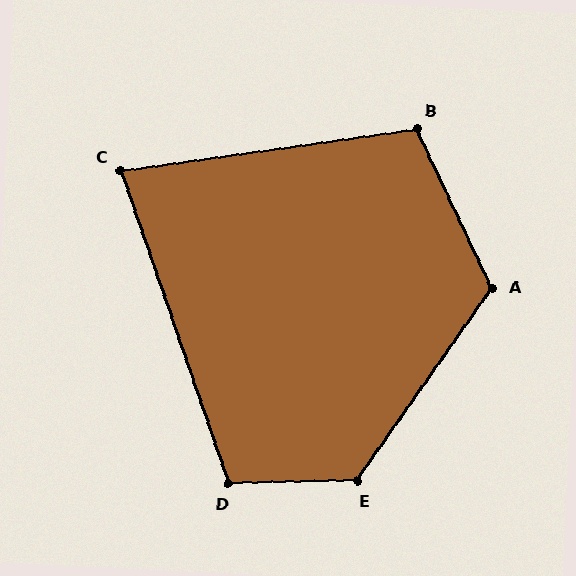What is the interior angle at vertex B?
Approximately 107 degrees (obtuse).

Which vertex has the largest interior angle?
E, at approximately 127 degrees.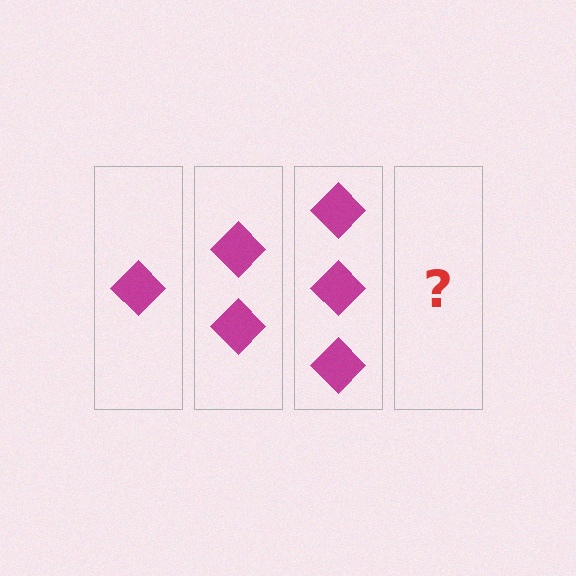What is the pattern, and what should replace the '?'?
The pattern is that each step adds one more diamond. The '?' should be 4 diamonds.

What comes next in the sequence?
The next element should be 4 diamonds.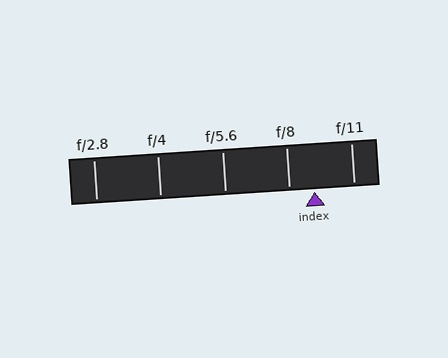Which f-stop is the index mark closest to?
The index mark is closest to f/8.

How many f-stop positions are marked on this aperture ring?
There are 5 f-stop positions marked.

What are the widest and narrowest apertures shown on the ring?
The widest aperture shown is f/2.8 and the narrowest is f/11.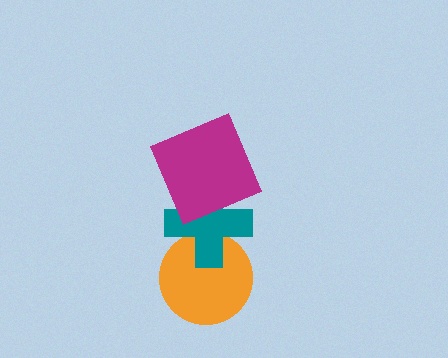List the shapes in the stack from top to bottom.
From top to bottom: the magenta square, the teal cross, the orange circle.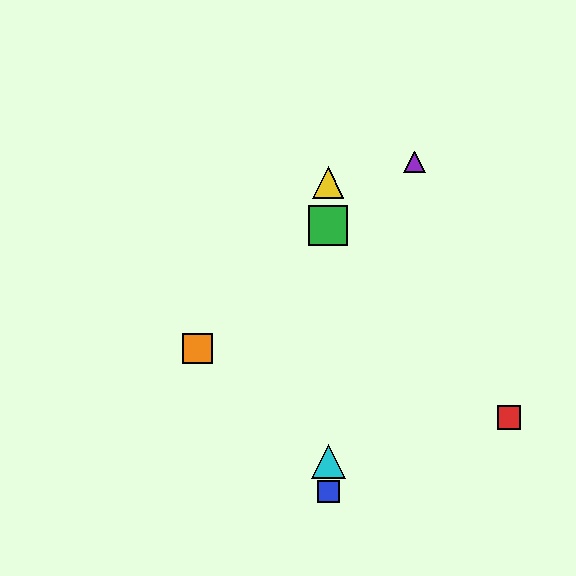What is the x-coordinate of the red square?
The red square is at x≈509.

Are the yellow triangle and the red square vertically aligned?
No, the yellow triangle is at x≈328 and the red square is at x≈509.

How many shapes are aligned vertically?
4 shapes (the blue square, the green square, the yellow triangle, the cyan triangle) are aligned vertically.